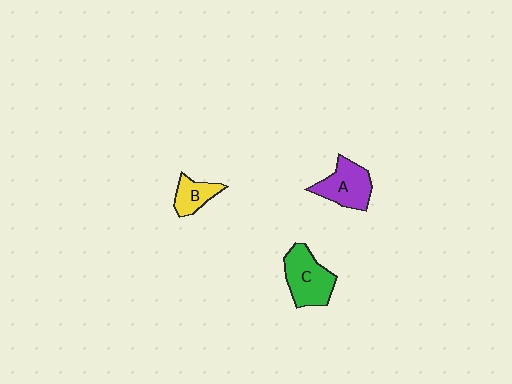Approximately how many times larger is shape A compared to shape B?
Approximately 1.6 times.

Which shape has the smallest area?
Shape B (yellow).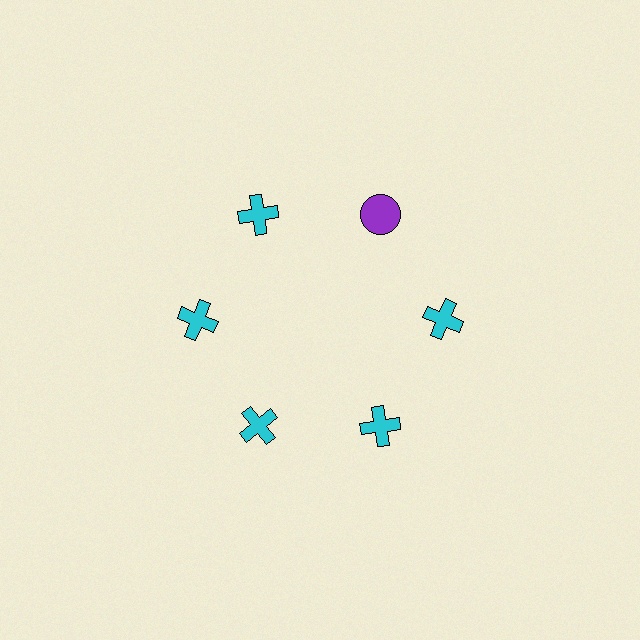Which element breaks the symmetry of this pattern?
The purple circle at roughly the 1 o'clock position breaks the symmetry. All other shapes are cyan crosses.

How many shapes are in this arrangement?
There are 6 shapes arranged in a ring pattern.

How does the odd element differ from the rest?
It differs in both color (purple instead of cyan) and shape (circle instead of cross).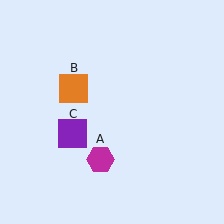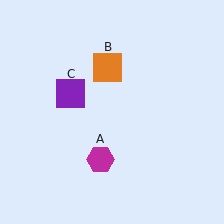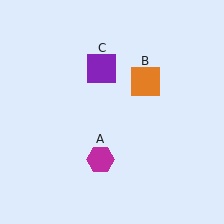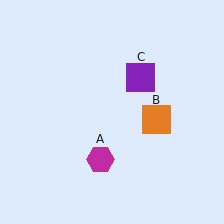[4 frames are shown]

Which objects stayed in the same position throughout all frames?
Magenta hexagon (object A) remained stationary.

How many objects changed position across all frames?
2 objects changed position: orange square (object B), purple square (object C).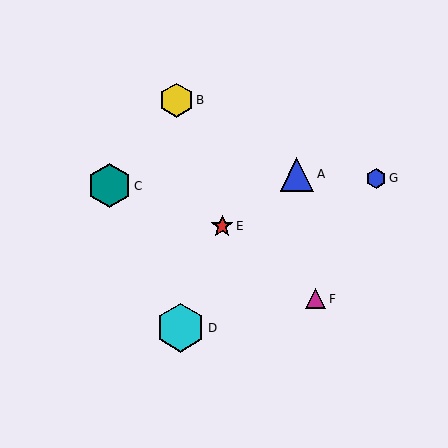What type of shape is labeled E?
Shape E is a red star.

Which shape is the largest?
The cyan hexagon (labeled D) is the largest.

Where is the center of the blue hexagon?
The center of the blue hexagon is at (376, 178).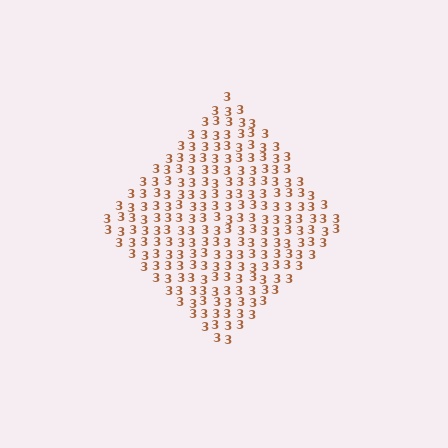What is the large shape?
The large shape is a diamond.